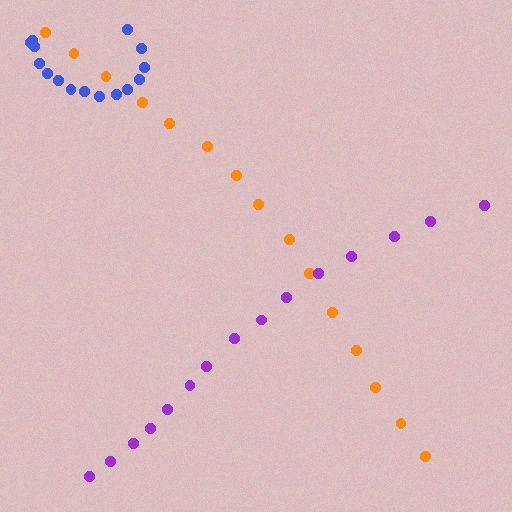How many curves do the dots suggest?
There are 3 distinct paths.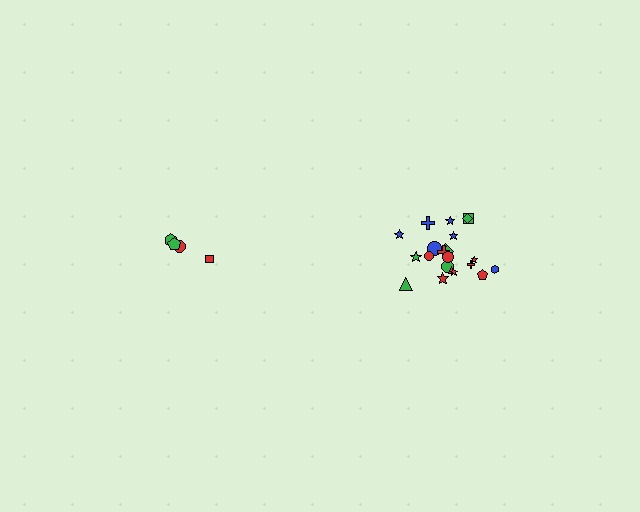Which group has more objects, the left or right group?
The right group.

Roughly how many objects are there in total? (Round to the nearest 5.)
Roughly 25 objects in total.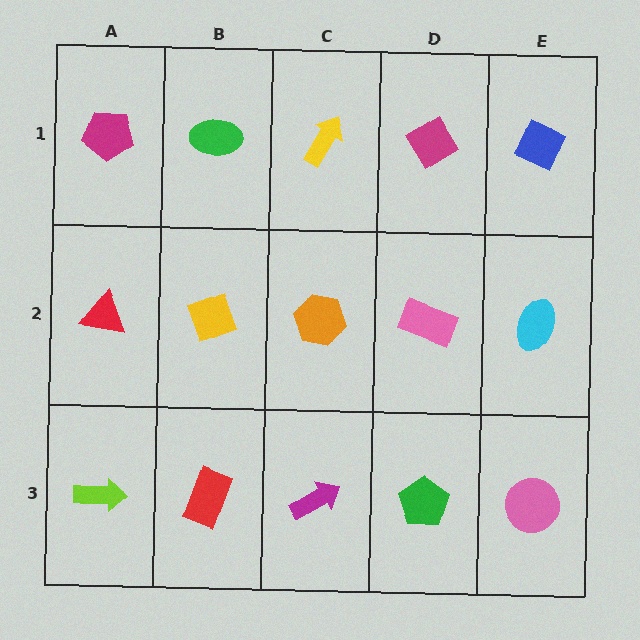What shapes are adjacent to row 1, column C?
An orange hexagon (row 2, column C), a green ellipse (row 1, column B), a magenta diamond (row 1, column D).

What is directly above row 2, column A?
A magenta pentagon.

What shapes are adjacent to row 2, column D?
A magenta diamond (row 1, column D), a green pentagon (row 3, column D), an orange hexagon (row 2, column C), a cyan ellipse (row 2, column E).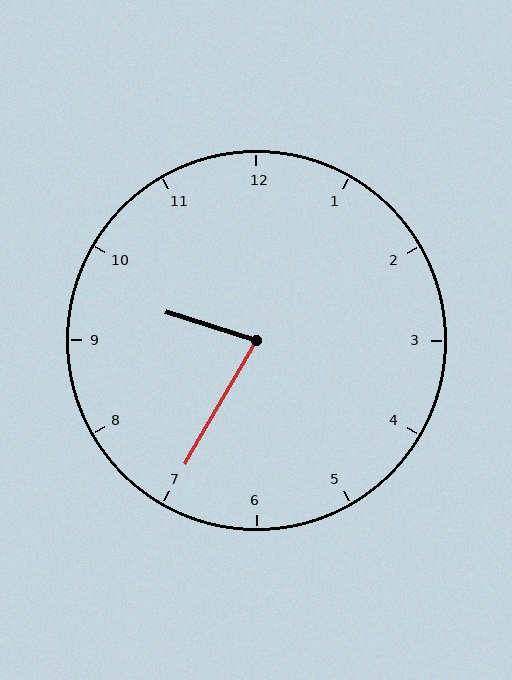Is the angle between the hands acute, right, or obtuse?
It is acute.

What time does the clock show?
9:35.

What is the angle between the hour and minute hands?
Approximately 78 degrees.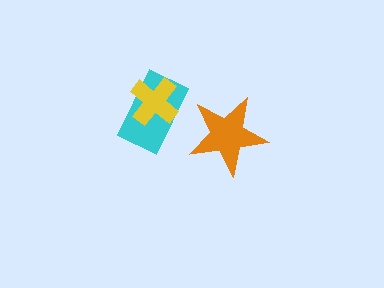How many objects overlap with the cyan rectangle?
1 object overlaps with the cyan rectangle.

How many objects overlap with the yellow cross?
1 object overlaps with the yellow cross.